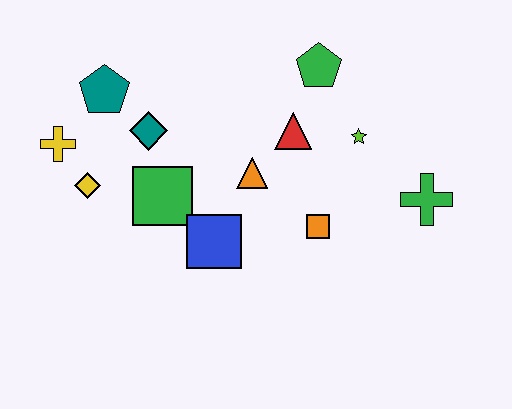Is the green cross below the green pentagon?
Yes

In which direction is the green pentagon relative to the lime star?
The green pentagon is above the lime star.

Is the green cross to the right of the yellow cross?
Yes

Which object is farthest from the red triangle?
The yellow cross is farthest from the red triangle.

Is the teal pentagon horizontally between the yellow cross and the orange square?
Yes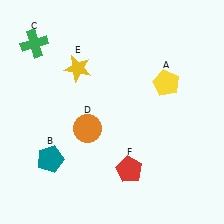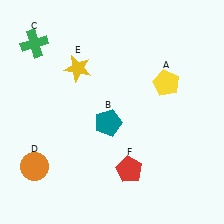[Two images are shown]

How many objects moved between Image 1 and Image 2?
2 objects moved between the two images.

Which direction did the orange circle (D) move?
The orange circle (D) moved left.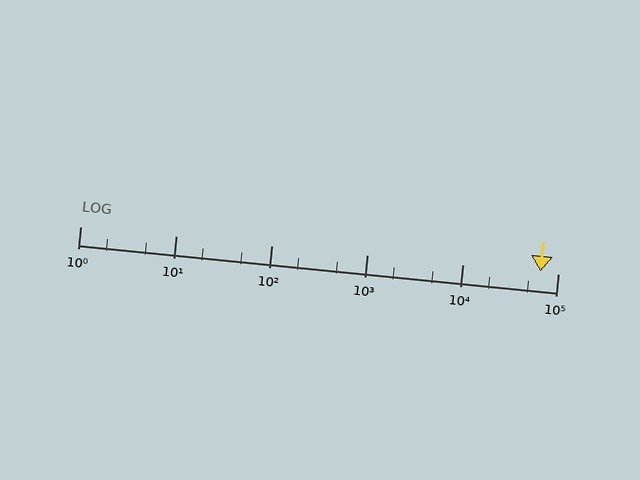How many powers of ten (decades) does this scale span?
The scale spans 5 decades, from 1 to 100000.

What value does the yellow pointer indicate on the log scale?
The pointer indicates approximately 66000.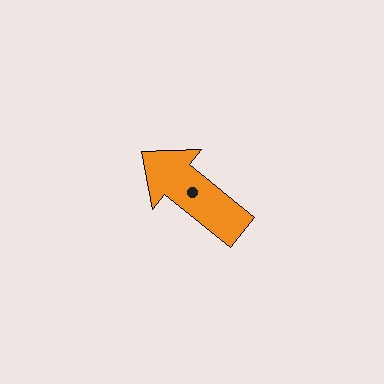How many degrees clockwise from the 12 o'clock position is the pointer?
Approximately 309 degrees.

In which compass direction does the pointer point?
Northwest.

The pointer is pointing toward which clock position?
Roughly 10 o'clock.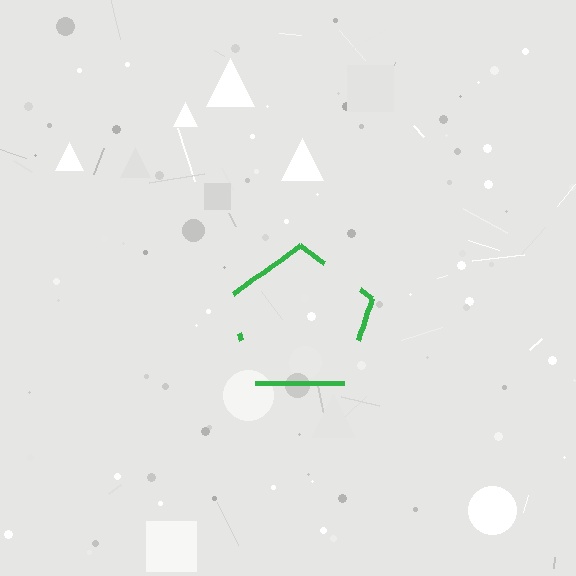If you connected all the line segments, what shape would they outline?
They would outline a pentagon.